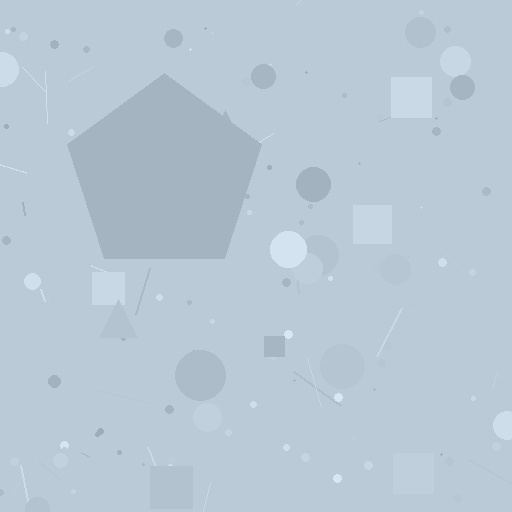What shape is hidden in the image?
A pentagon is hidden in the image.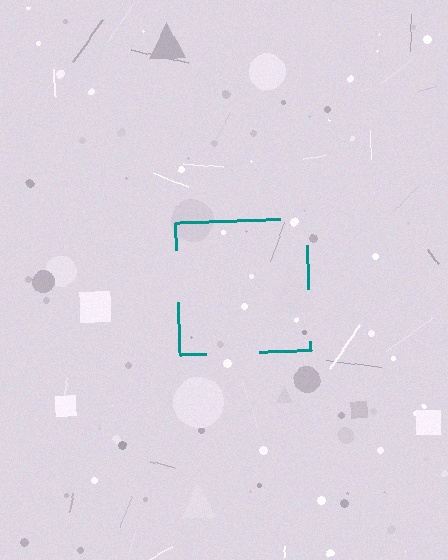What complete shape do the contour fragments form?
The contour fragments form a square.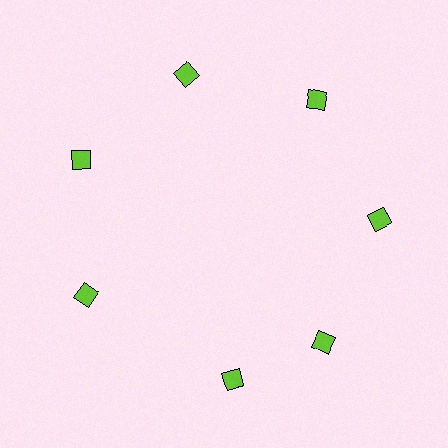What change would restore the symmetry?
The symmetry would be restored by rotating it back into even spacing with its neighbors so that all 7 diamonds sit at equal angles and equal distance from the center.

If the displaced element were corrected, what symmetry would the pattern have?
It would have 7-fold rotational symmetry — the pattern would map onto itself every 51 degrees.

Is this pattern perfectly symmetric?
No. The 7 lime diamonds are arranged in a ring, but one element near the 6 o'clock position is rotated out of alignment along the ring, breaking the 7-fold rotational symmetry.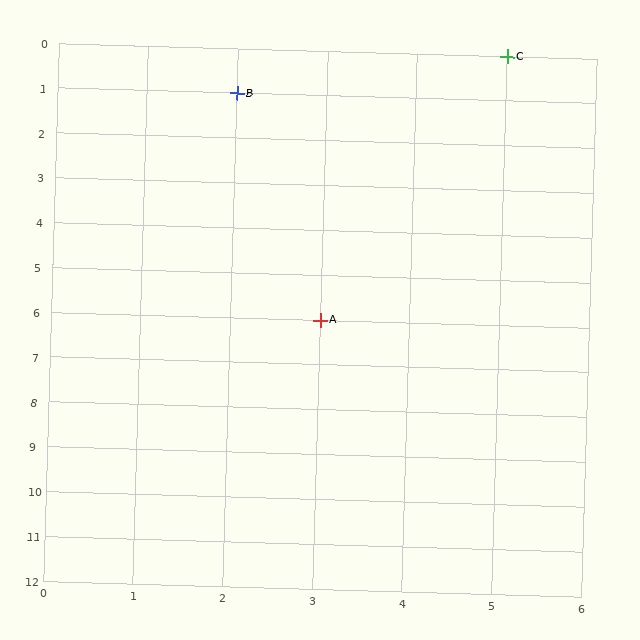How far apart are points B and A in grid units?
Points B and A are 1 column and 5 rows apart (about 5.1 grid units diagonally).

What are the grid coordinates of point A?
Point A is at grid coordinates (3, 6).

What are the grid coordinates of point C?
Point C is at grid coordinates (5, 0).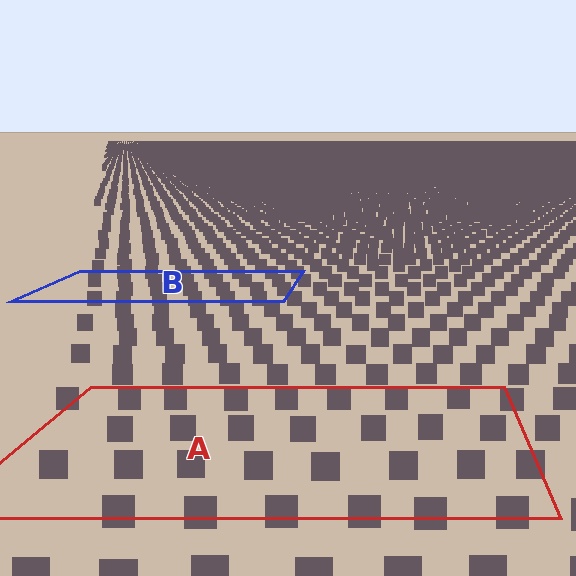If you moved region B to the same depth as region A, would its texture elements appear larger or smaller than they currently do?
They would appear larger. At a closer depth, the same texture elements are projected at a bigger on-screen size.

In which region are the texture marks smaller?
The texture marks are smaller in region B, because it is farther away.